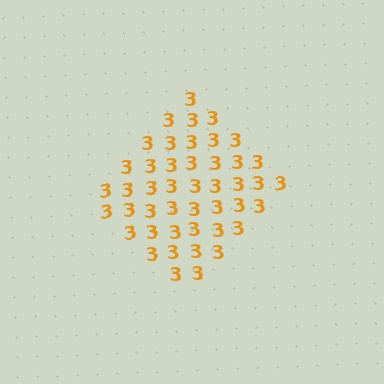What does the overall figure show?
The overall figure shows a diamond.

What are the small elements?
The small elements are digit 3's.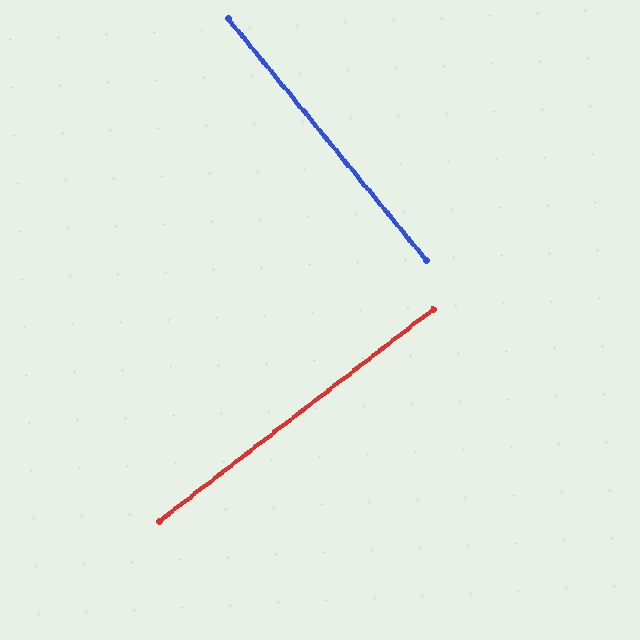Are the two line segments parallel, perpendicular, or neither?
Perpendicular — they meet at approximately 88°.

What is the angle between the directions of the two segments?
Approximately 88 degrees.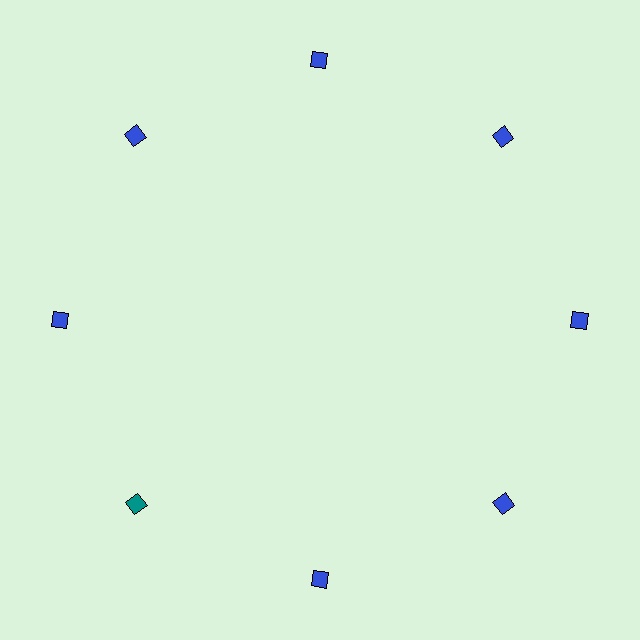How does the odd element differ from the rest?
It has a different color: teal instead of blue.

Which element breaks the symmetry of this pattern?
The teal diamond at roughly the 8 o'clock position breaks the symmetry. All other shapes are blue diamonds.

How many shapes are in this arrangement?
There are 8 shapes arranged in a ring pattern.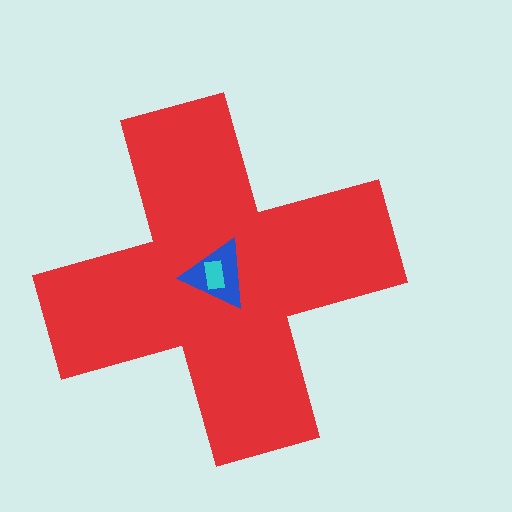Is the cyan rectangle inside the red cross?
Yes.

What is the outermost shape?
The red cross.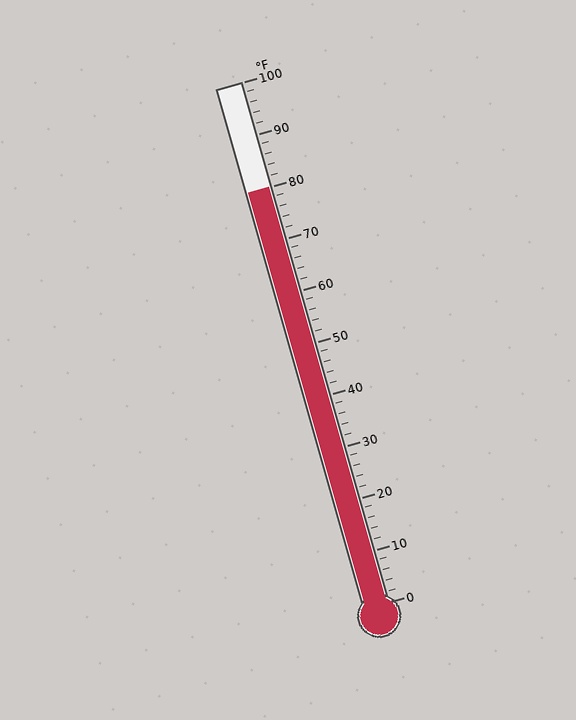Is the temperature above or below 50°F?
The temperature is above 50°F.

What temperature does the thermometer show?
The thermometer shows approximately 80°F.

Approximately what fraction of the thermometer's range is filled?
The thermometer is filled to approximately 80% of its range.